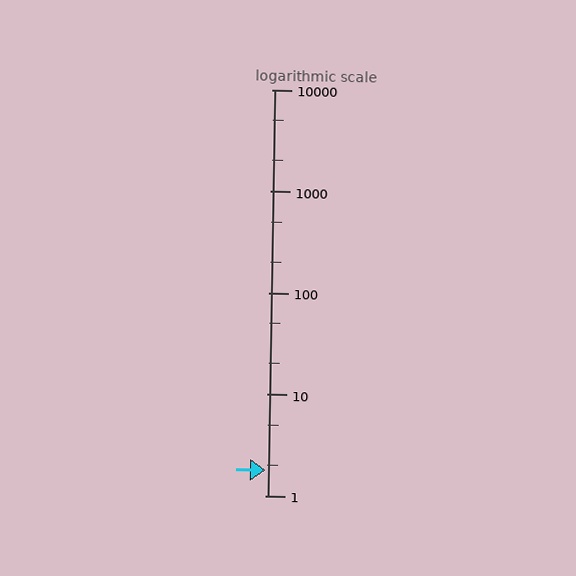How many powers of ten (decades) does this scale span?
The scale spans 4 decades, from 1 to 10000.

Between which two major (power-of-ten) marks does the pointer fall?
The pointer is between 1 and 10.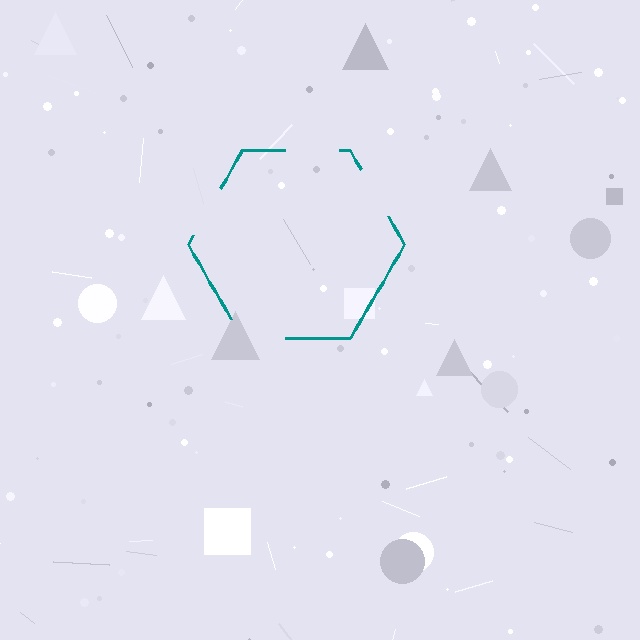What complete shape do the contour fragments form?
The contour fragments form a hexagon.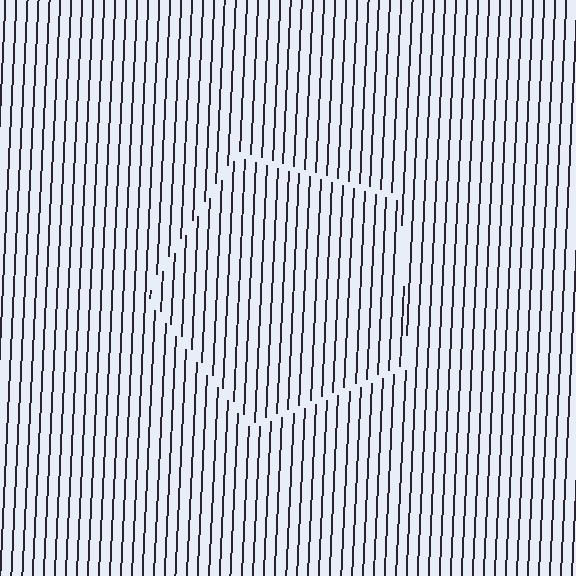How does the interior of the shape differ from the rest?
The interior of the shape contains the same grating, shifted by half a period — the contour is defined by the phase discontinuity where line-ends from the inner and outer gratings abut.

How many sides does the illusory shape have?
5 sides — the line-ends trace a pentagon.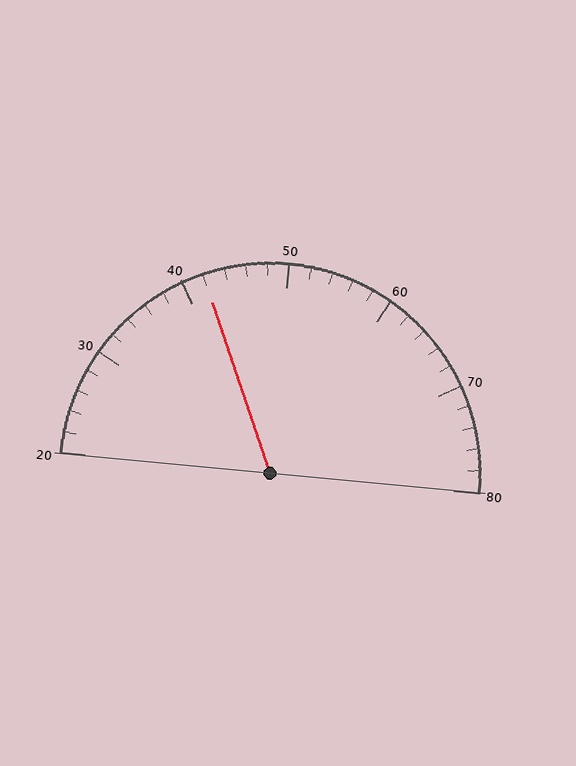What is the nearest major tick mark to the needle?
The nearest major tick mark is 40.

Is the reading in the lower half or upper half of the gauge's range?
The reading is in the lower half of the range (20 to 80).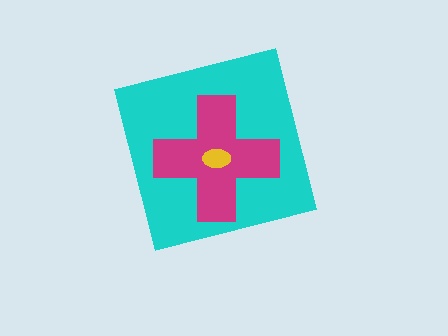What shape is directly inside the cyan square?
The magenta cross.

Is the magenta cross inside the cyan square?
Yes.